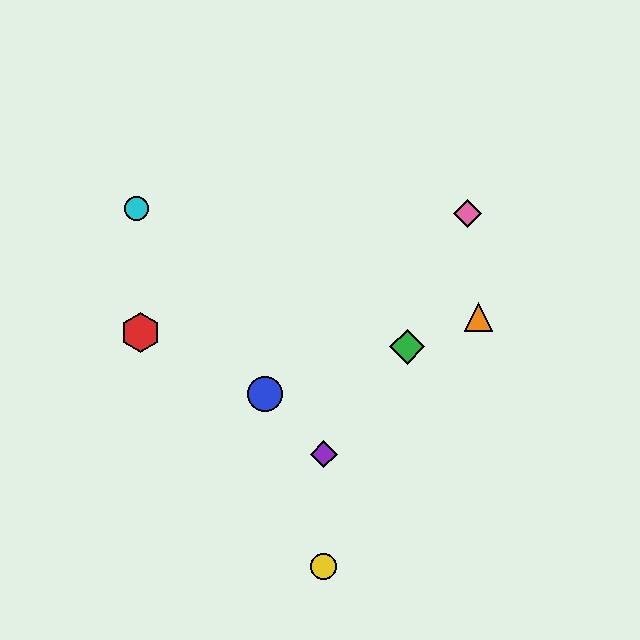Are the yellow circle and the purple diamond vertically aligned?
Yes, both are at x≈324.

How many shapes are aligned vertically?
2 shapes (the yellow circle, the purple diamond) are aligned vertically.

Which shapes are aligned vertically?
The yellow circle, the purple diamond are aligned vertically.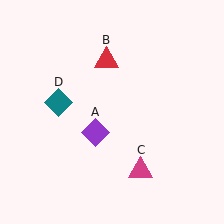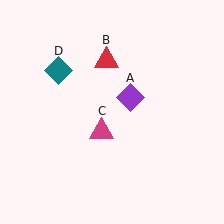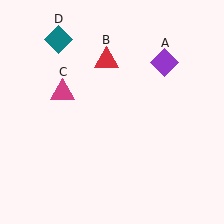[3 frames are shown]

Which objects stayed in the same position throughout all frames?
Red triangle (object B) remained stationary.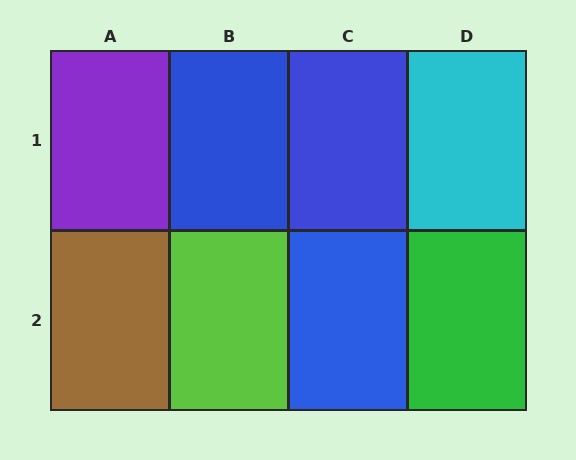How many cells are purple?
1 cell is purple.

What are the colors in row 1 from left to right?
Purple, blue, blue, cyan.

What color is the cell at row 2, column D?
Green.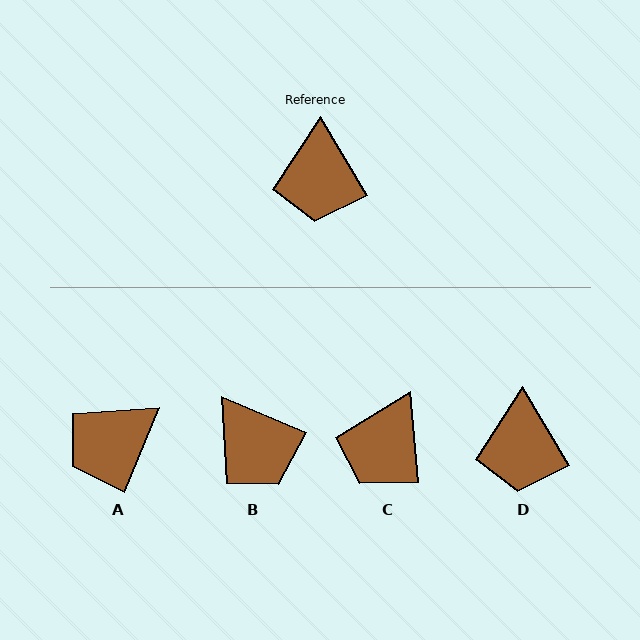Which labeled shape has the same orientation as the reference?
D.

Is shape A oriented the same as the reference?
No, it is off by about 53 degrees.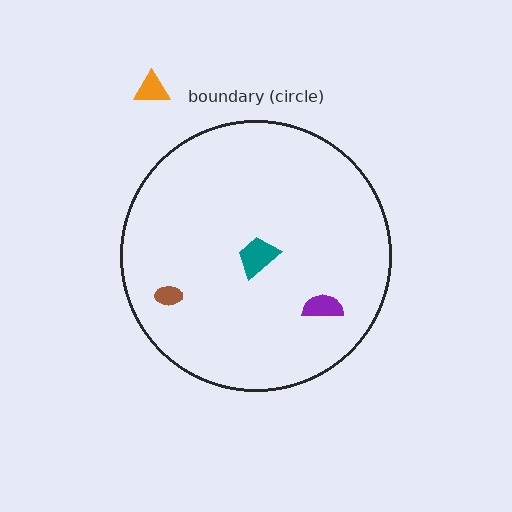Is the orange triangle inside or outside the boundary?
Outside.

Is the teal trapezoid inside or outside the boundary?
Inside.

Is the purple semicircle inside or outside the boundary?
Inside.